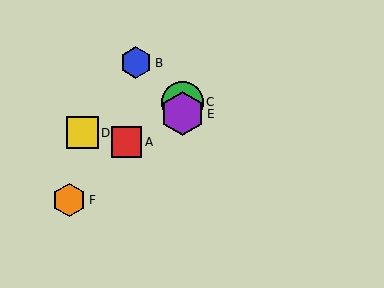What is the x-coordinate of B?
Object B is at x≈136.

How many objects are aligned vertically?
2 objects (C, E) are aligned vertically.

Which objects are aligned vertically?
Objects C, E are aligned vertically.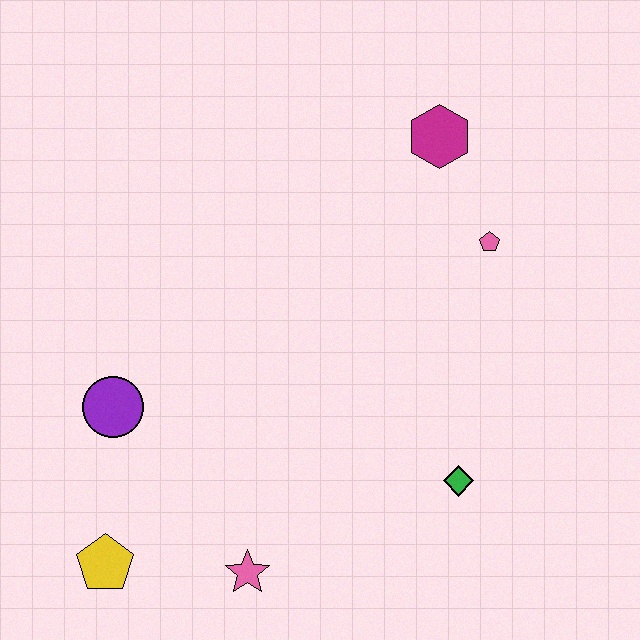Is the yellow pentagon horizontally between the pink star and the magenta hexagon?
No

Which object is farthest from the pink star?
The magenta hexagon is farthest from the pink star.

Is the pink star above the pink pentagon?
No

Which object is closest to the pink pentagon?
The magenta hexagon is closest to the pink pentagon.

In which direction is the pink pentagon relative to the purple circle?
The pink pentagon is to the right of the purple circle.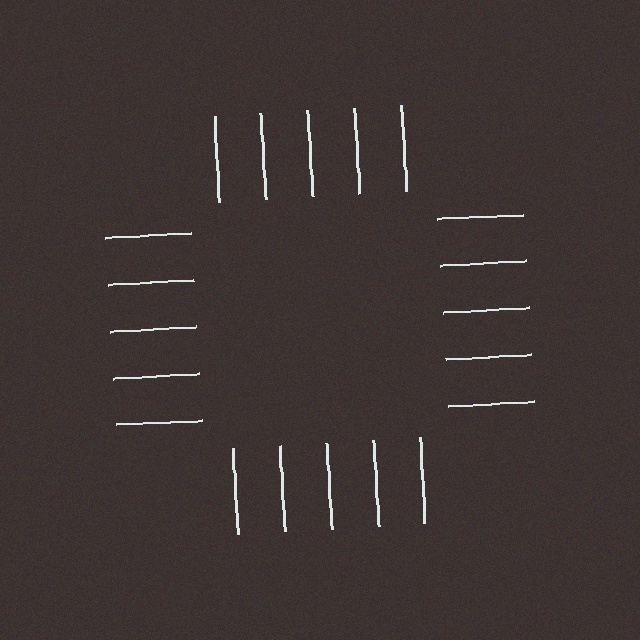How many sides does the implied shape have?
4 sides — the line-ends trace a square.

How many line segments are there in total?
20 — 5 along each of the 4 edges.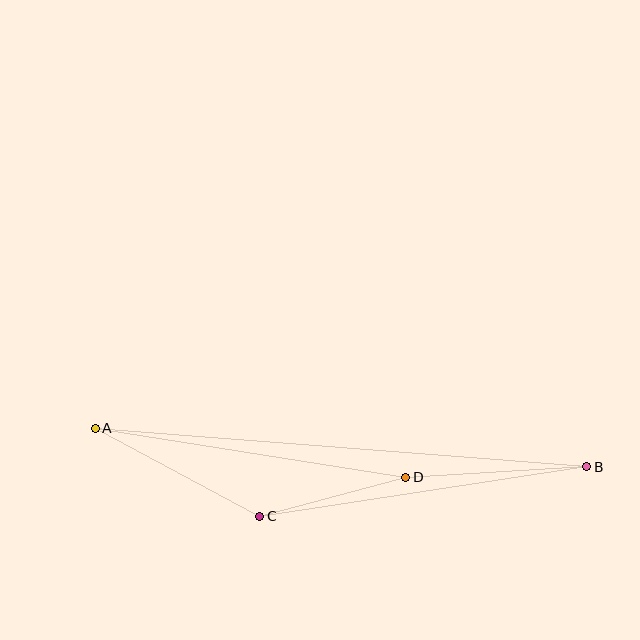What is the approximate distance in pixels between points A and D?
The distance between A and D is approximately 314 pixels.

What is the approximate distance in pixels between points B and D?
The distance between B and D is approximately 182 pixels.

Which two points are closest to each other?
Points C and D are closest to each other.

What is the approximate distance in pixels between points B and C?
The distance between B and C is approximately 331 pixels.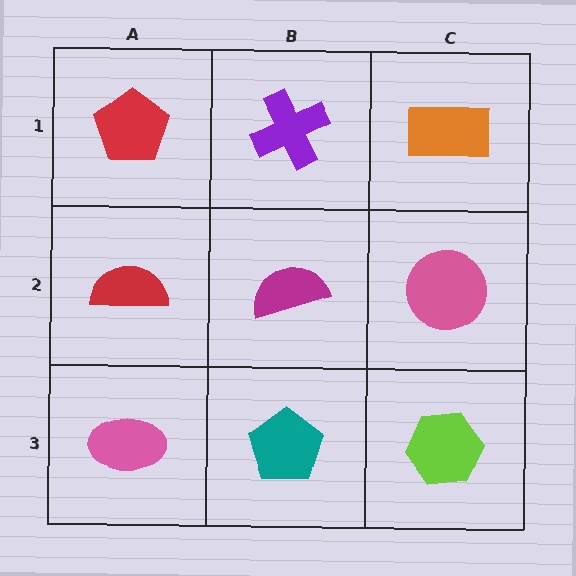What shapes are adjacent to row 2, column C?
An orange rectangle (row 1, column C), a lime hexagon (row 3, column C), a magenta semicircle (row 2, column B).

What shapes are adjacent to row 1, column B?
A magenta semicircle (row 2, column B), a red pentagon (row 1, column A), an orange rectangle (row 1, column C).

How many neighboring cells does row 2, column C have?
3.